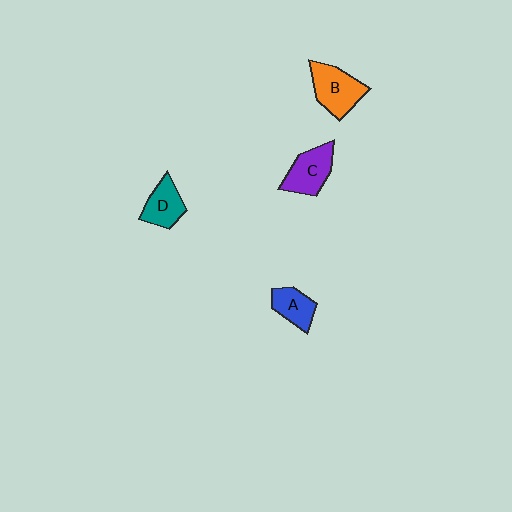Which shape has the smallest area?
Shape A (blue).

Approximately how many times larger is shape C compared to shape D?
Approximately 1.2 times.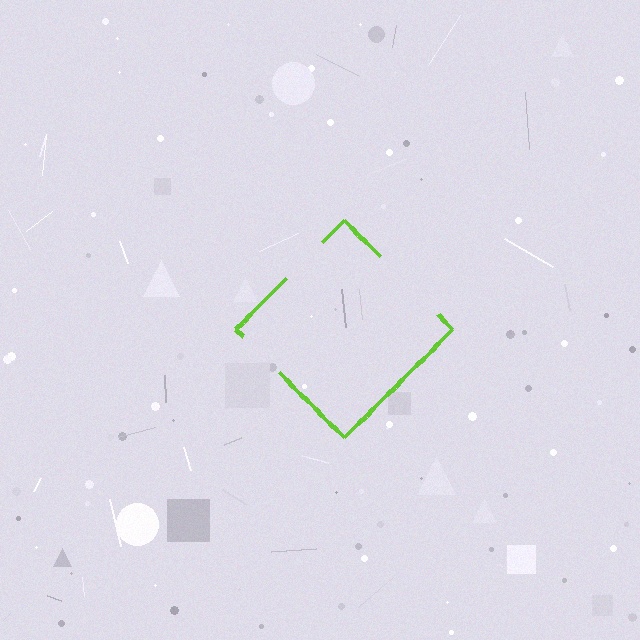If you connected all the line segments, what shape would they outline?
They would outline a diamond.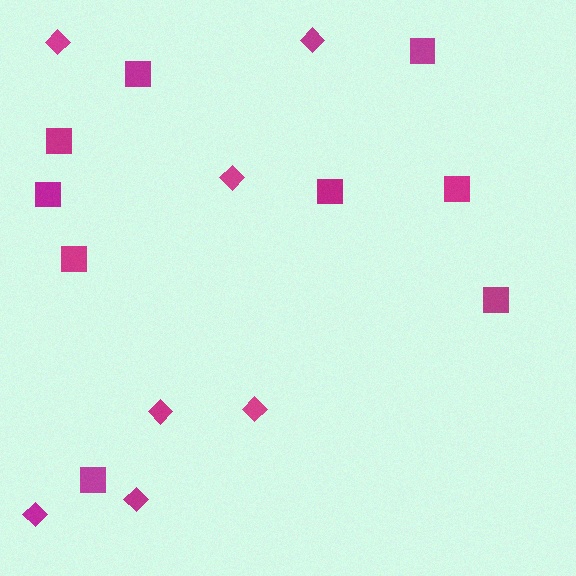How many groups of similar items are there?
There are 2 groups: one group of squares (9) and one group of diamonds (7).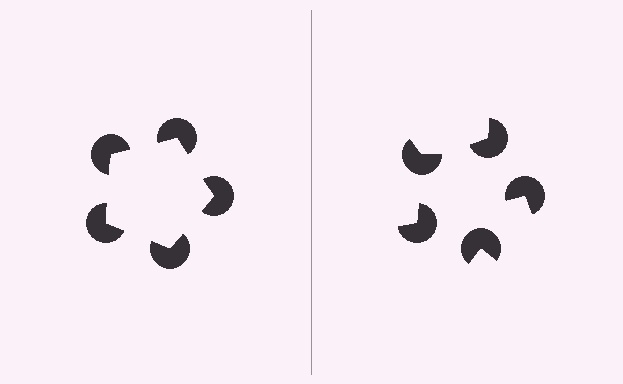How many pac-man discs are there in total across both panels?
10 — 5 on each side.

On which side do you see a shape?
An illusory pentagon appears on the left side. On the right side the wedge cuts are rotated, so no coherent shape forms.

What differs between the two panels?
The pac-man discs are positioned identically on both sides; only the wedge orientations differ. On the left they align to a pentagon; on the right they are misaligned.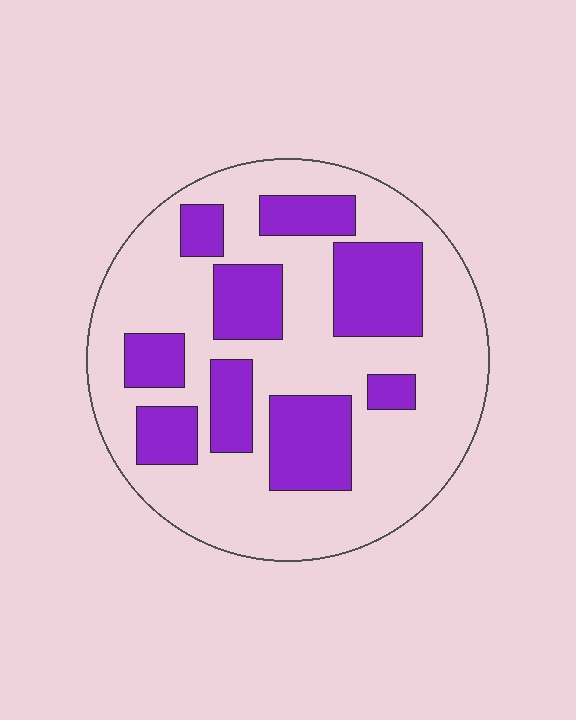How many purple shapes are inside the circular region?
9.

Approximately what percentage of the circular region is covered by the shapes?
Approximately 30%.